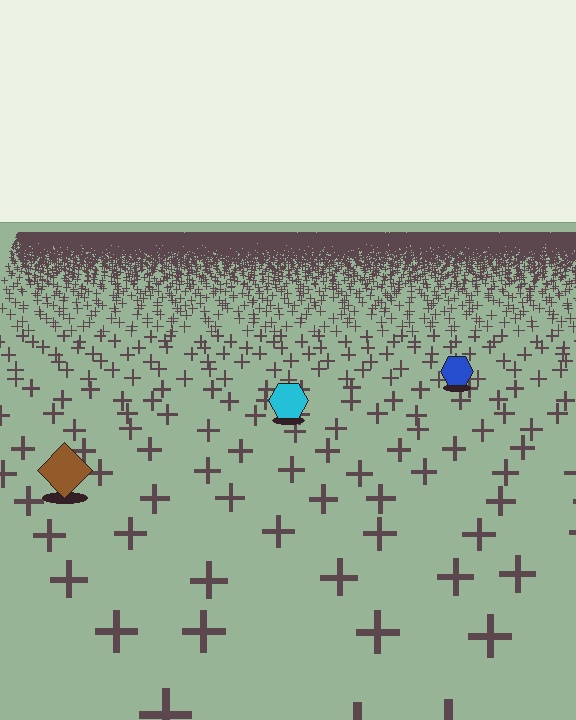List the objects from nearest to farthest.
From nearest to farthest: the brown diamond, the cyan hexagon, the blue hexagon.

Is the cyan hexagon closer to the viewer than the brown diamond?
No. The brown diamond is closer — you can tell from the texture gradient: the ground texture is coarser near it.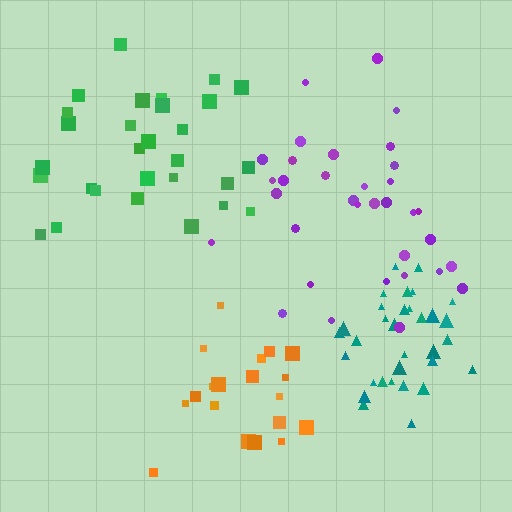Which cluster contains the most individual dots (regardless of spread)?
Purple (34).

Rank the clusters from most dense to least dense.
teal, green, orange, purple.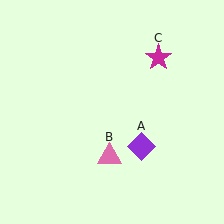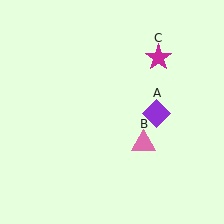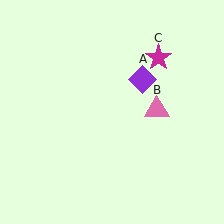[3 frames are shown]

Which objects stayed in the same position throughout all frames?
Magenta star (object C) remained stationary.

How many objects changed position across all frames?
2 objects changed position: purple diamond (object A), pink triangle (object B).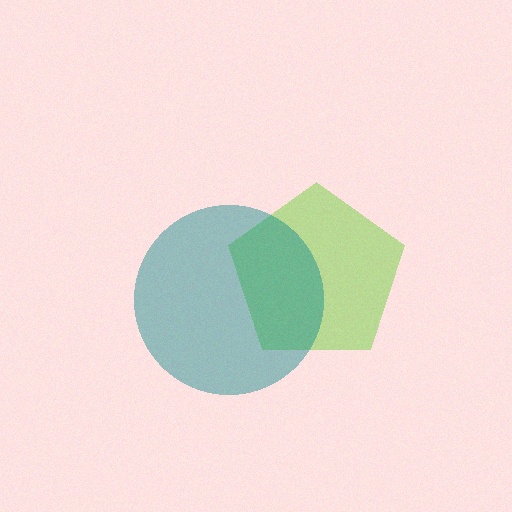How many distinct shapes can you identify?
There are 2 distinct shapes: a lime pentagon, a teal circle.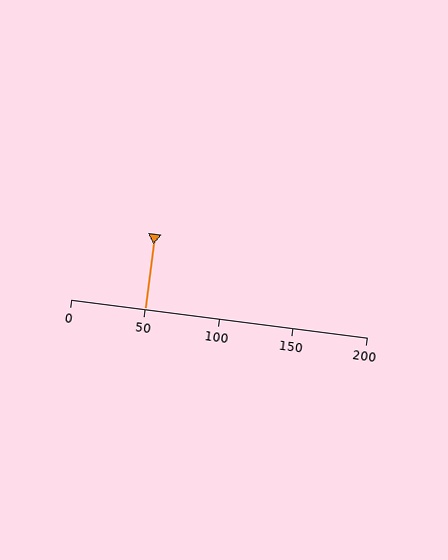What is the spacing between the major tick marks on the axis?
The major ticks are spaced 50 apart.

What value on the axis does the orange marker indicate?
The marker indicates approximately 50.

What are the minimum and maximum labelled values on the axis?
The axis runs from 0 to 200.